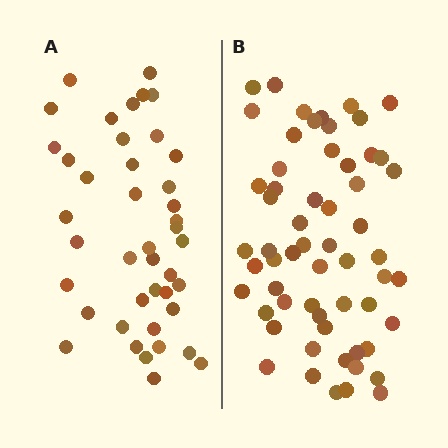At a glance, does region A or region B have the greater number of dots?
Region B (the right region) has more dots.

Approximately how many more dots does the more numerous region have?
Region B has approximately 15 more dots than region A.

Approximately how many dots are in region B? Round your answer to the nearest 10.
About 60 dots. (The exact count is 59, which rounds to 60.)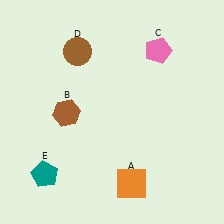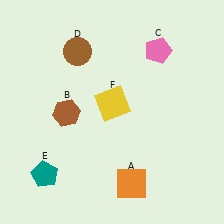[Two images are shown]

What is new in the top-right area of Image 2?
A yellow square (F) was added in the top-right area of Image 2.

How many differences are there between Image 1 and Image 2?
There is 1 difference between the two images.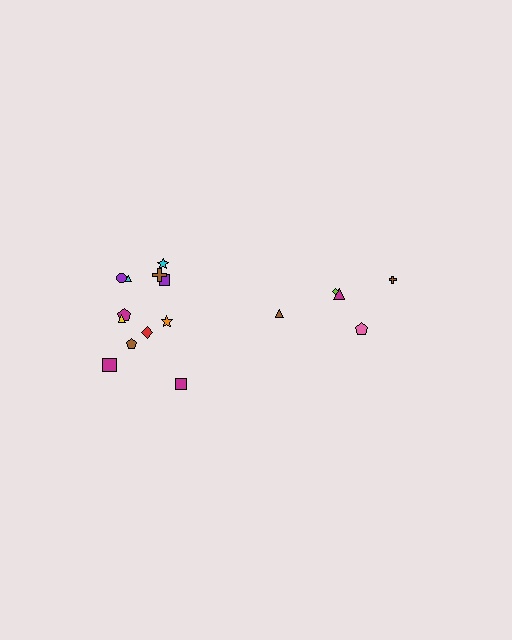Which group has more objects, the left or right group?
The left group.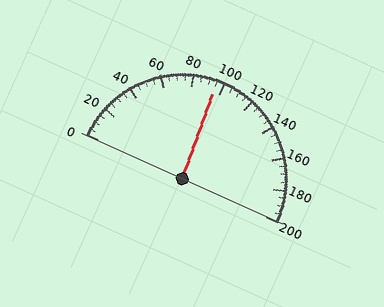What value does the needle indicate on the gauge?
The needle indicates approximately 95.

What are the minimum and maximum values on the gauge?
The gauge ranges from 0 to 200.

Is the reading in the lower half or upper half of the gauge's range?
The reading is in the lower half of the range (0 to 200).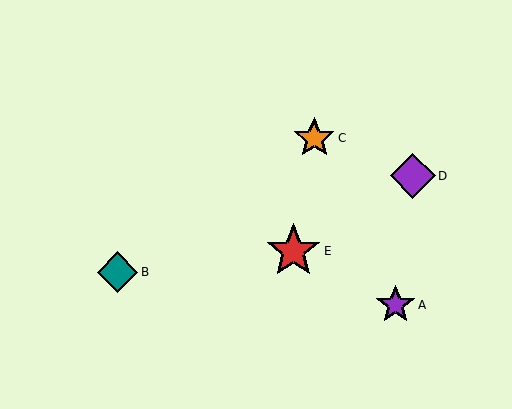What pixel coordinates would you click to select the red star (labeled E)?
Click at (293, 251) to select the red star E.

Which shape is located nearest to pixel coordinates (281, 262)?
The red star (labeled E) at (293, 251) is nearest to that location.